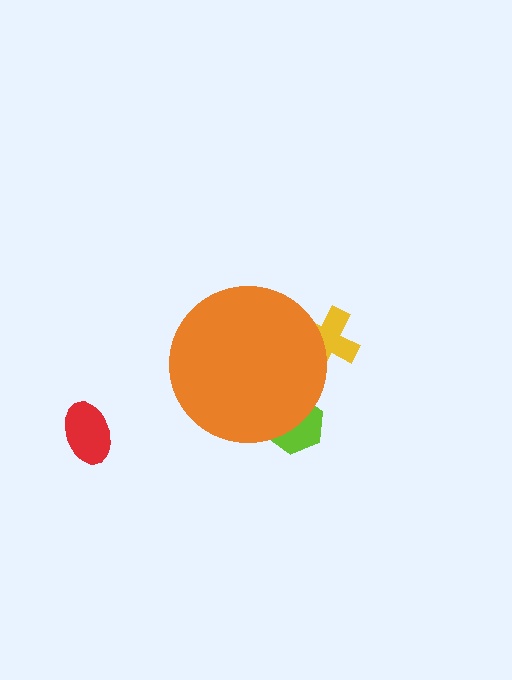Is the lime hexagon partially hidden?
Yes, the lime hexagon is partially hidden behind the orange circle.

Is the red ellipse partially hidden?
No, the red ellipse is fully visible.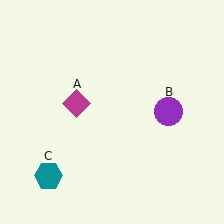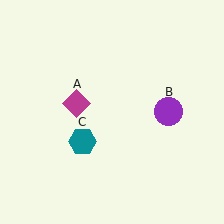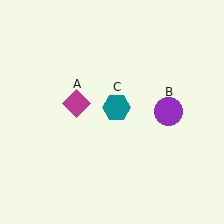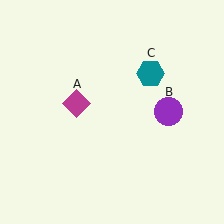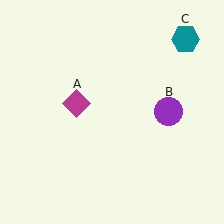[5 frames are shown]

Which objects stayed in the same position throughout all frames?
Magenta diamond (object A) and purple circle (object B) remained stationary.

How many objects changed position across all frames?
1 object changed position: teal hexagon (object C).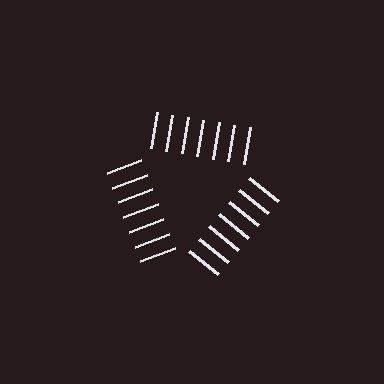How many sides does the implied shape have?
3 sides — the line-ends trace a triangle.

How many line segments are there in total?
21 — 7 along each of the 3 edges.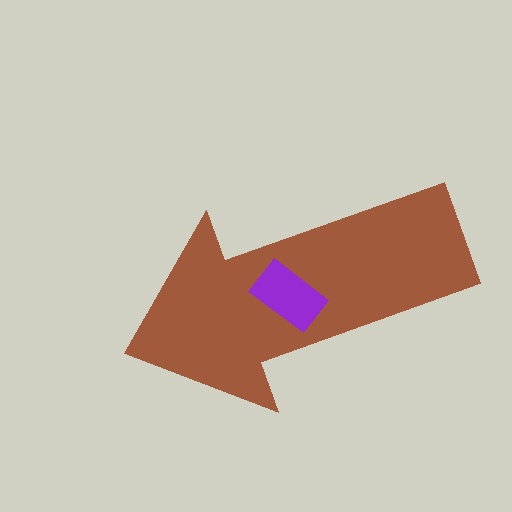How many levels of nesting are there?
2.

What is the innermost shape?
The purple rectangle.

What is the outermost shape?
The brown arrow.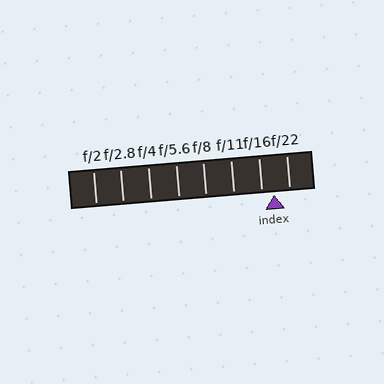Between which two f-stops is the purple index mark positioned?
The index mark is between f/16 and f/22.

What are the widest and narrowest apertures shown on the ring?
The widest aperture shown is f/2 and the narrowest is f/22.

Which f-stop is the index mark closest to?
The index mark is closest to f/16.